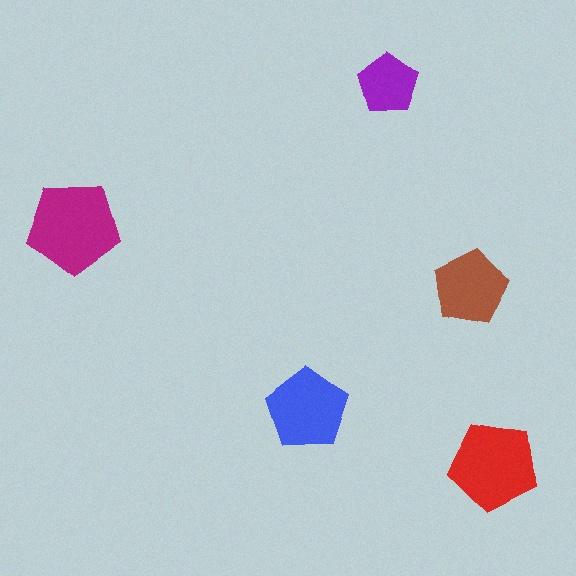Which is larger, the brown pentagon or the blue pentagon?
The blue one.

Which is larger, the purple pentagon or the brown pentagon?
The brown one.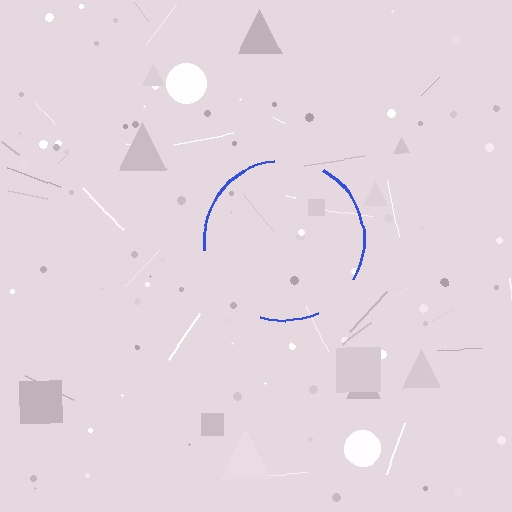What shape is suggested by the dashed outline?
The dashed outline suggests a circle.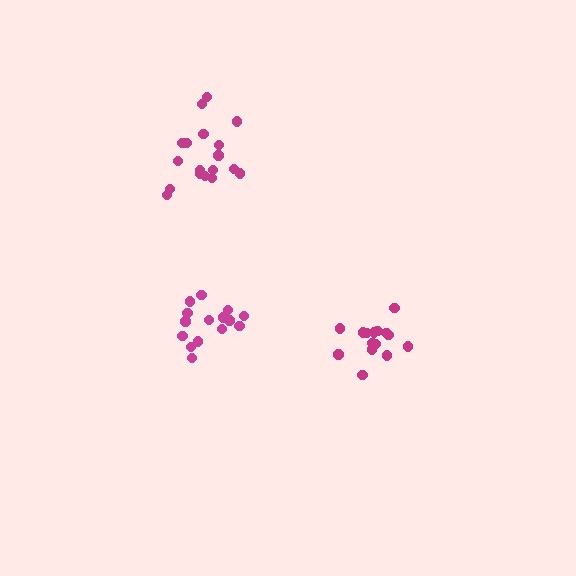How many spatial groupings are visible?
There are 3 spatial groupings.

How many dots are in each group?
Group 1: 15 dots, Group 2: 15 dots, Group 3: 18 dots (48 total).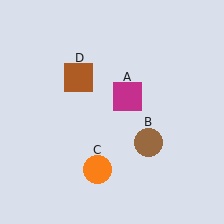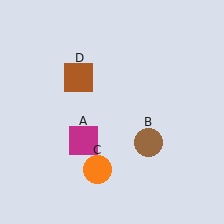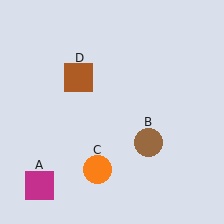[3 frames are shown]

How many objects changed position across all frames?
1 object changed position: magenta square (object A).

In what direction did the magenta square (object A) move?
The magenta square (object A) moved down and to the left.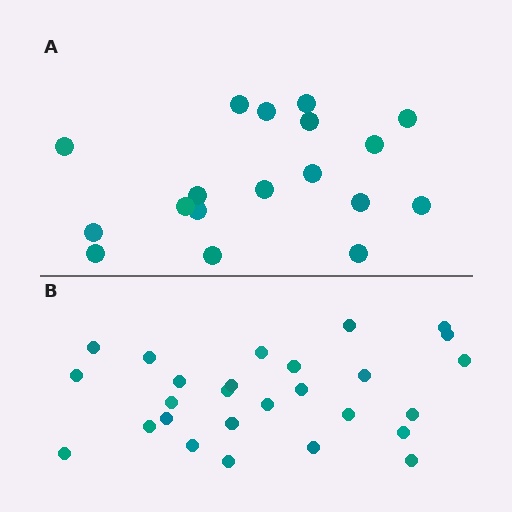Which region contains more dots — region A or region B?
Region B (the bottom region) has more dots.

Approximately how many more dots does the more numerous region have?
Region B has roughly 8 or so more dots than region A.